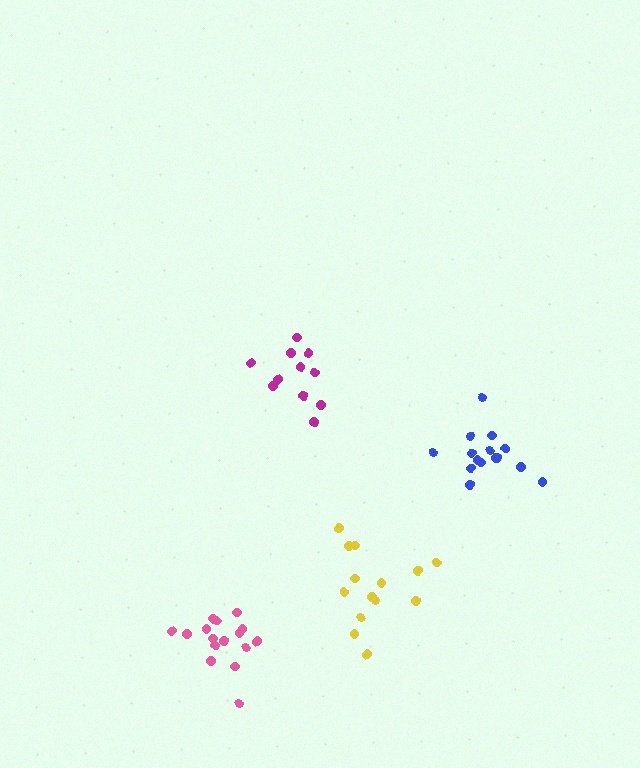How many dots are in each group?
Group 1: 16 dots, Group 2: 14 dots, Group 3: 11 dots, Group 4: 15 dots (56 total).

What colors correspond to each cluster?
The clusters are colored: pink, yellow, magenta, blue.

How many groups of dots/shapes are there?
There are 4 groups.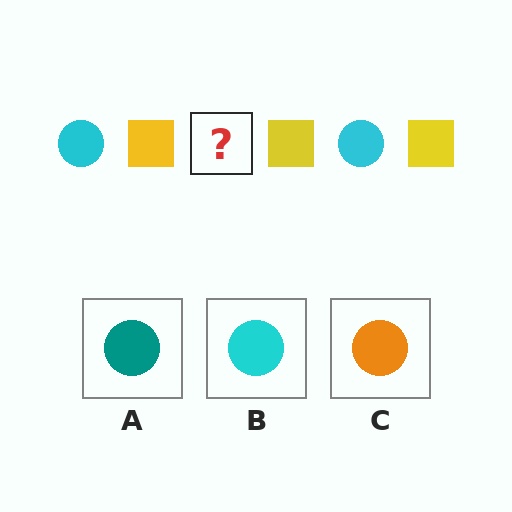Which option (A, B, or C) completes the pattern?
B.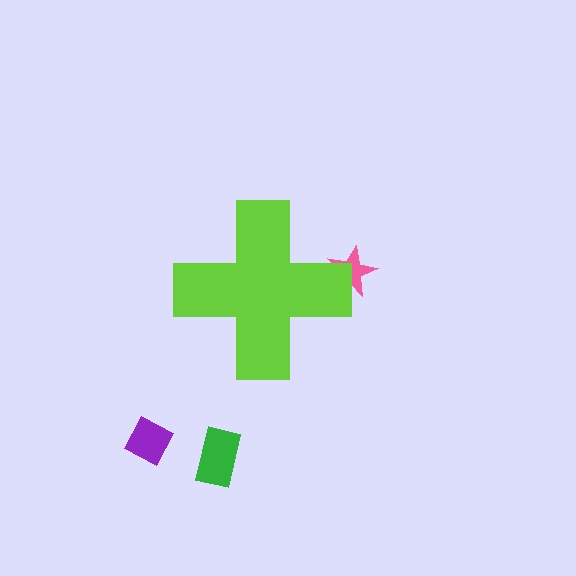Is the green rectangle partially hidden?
No, the green rectangle is fully visible.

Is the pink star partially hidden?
Yes, the pink star is partially hidden behind the lime cross.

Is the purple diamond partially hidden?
No, the purple diamond is fully visible.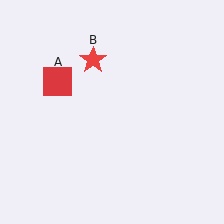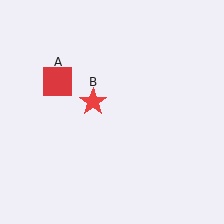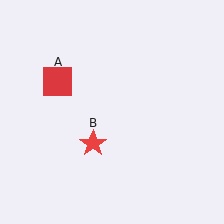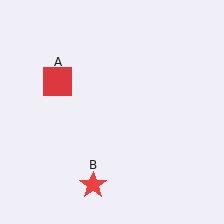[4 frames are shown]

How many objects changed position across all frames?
1 object changed position: red star (object B).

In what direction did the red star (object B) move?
The red star (object B) moved down.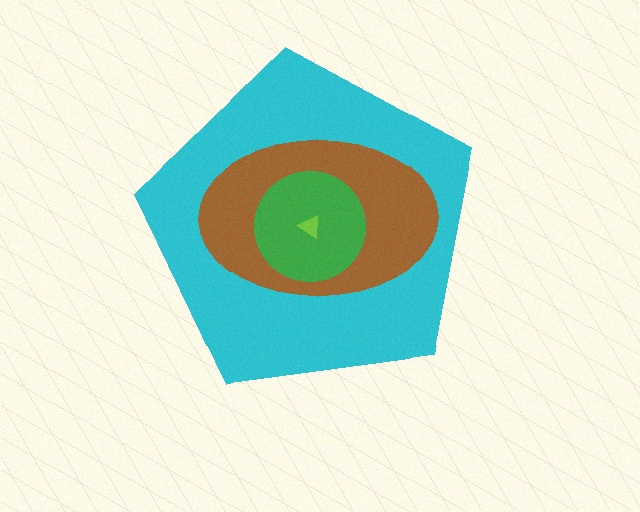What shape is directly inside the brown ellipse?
The green circle.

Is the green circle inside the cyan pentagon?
Yes.